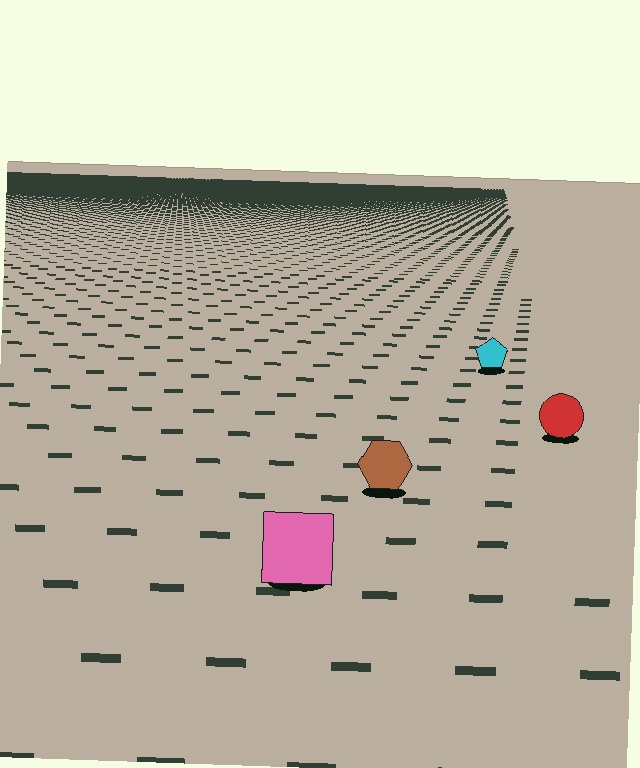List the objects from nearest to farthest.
From nearest to farthest: the pink square, the brown hexagon, the red circle, the cyan pentagon.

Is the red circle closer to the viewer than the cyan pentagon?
Yes. The red circle is closer — you can tell from the texture gradient: the ground texture is coarser near it.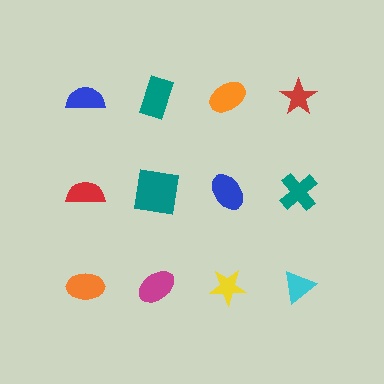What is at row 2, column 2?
A teal square.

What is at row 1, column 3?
An orange ellipse.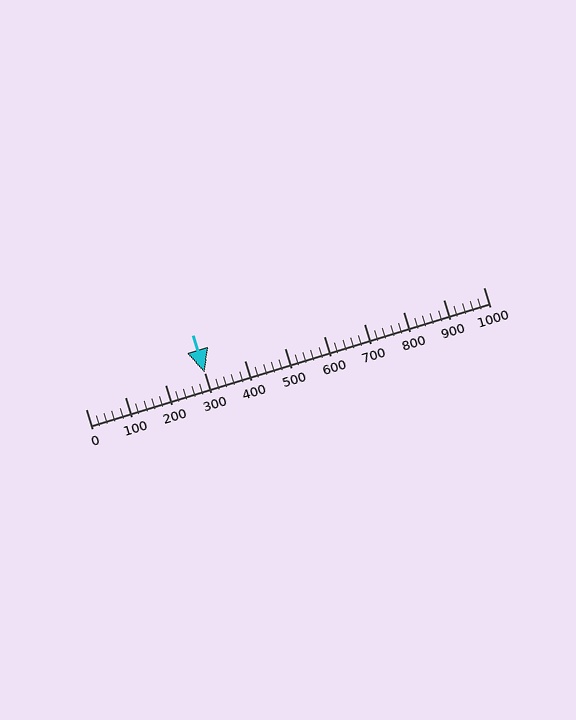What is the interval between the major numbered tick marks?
The major tick marks are spaced 100 units apart.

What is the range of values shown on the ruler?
The ruler shows values from 0 to 1000.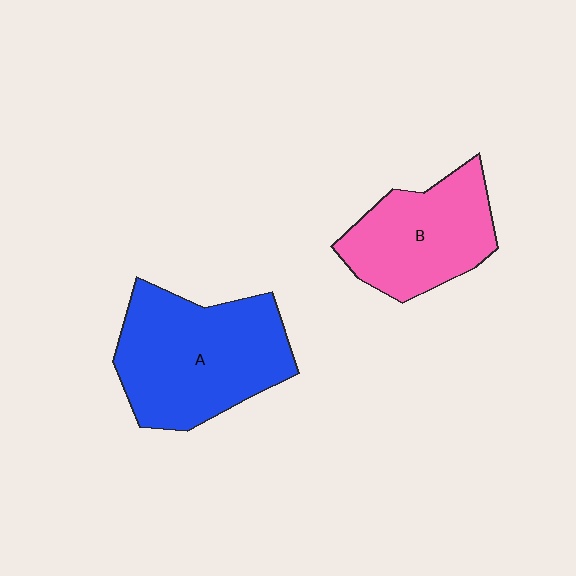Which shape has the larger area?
Shape A (blue).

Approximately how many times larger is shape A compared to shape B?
Approximately 1.4 times.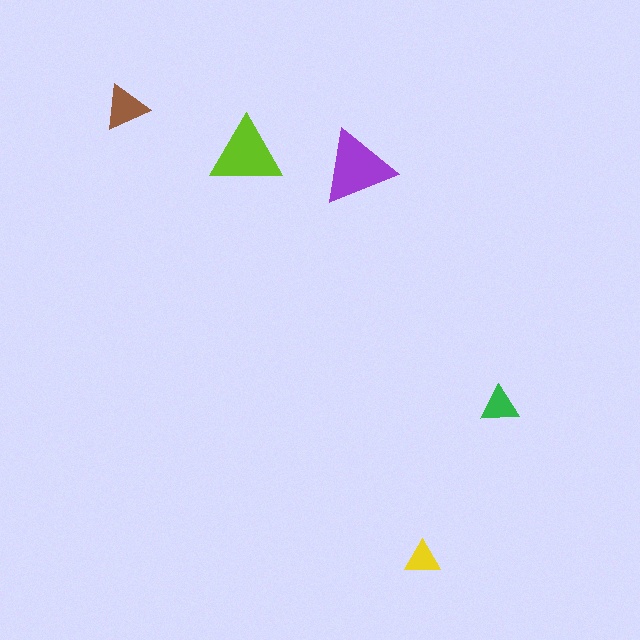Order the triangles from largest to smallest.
the purple one, the lime one, the brown one, the green one, the yellow one.